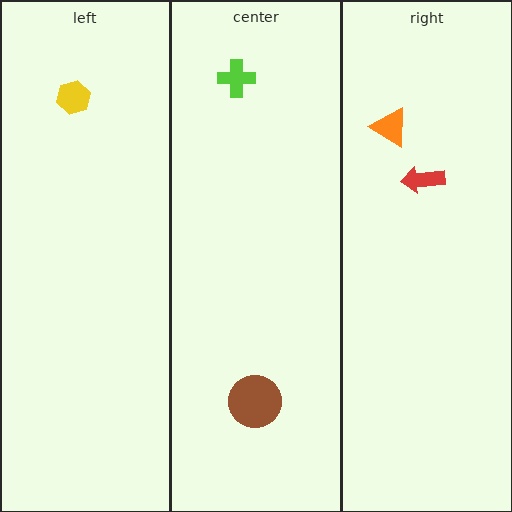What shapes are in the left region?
The yellow hexagon.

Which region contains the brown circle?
The center region.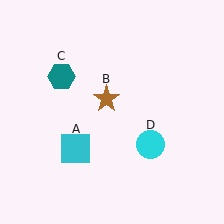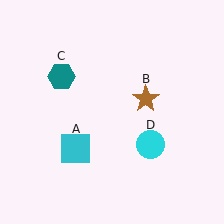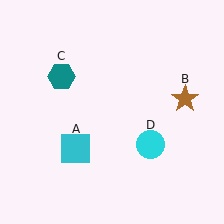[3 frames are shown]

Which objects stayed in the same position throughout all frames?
Cyan square (object A) and teal hexagon (object C) and cyan circle (object D) remained stationary.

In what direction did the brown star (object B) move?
The brown star (object B) moved right.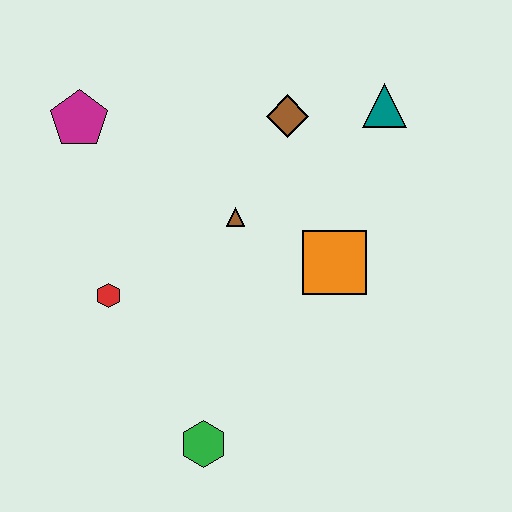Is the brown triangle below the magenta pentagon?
Yes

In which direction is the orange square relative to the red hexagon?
The orange square is to the right of the red hexagon.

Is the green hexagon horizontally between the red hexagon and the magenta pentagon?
No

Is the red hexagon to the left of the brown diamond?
Yes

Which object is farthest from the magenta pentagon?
The green hexagon is farthest from the magenta pentagon.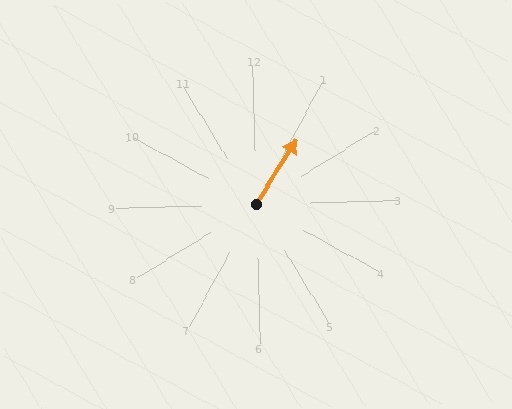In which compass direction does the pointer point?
Northeast.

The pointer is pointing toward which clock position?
Roughly 1 o'clock.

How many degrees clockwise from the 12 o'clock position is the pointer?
Approximately 34 degrees.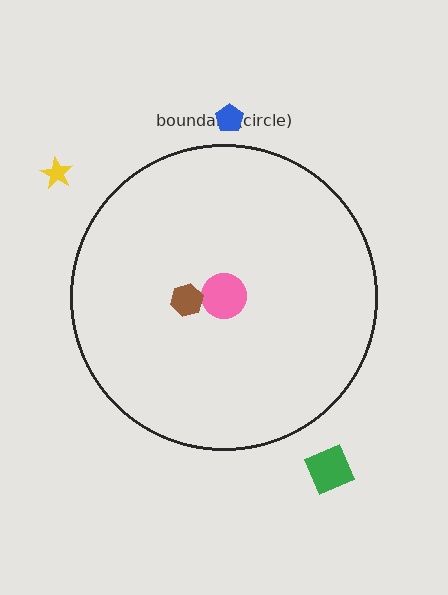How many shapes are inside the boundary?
2 inside, 3 outside.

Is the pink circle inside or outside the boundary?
Inside.